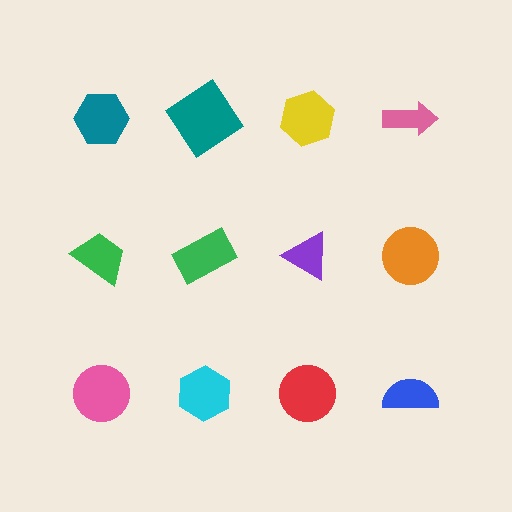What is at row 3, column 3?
A red circle.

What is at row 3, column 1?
A pink circle.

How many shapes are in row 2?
4 shapes.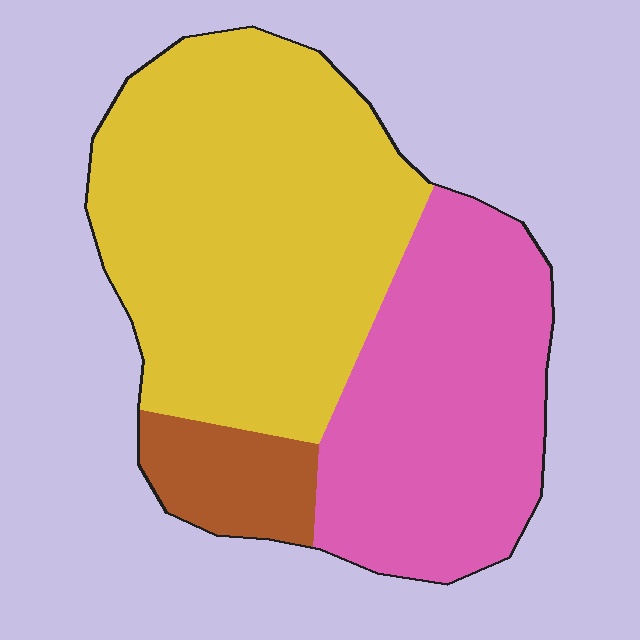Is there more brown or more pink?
Pink.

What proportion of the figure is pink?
Pink covers about 35% of the figure.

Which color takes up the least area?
Brown, at roughly 10%.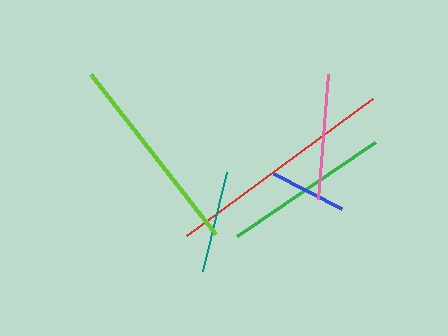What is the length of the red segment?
The red segment is approximately 231 pixels long.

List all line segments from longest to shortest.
From longest to shortest: red, lime, green, pink, teal, blue.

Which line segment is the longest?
The red line is the longest at approximately 231 pixels.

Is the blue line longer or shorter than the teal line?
The teal line is longer than the blue line.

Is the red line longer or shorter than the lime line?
The red line is longer than the lime line.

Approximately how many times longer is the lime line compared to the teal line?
The lime line is approximately 2.0 times the length of the teal line.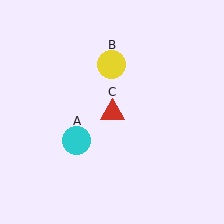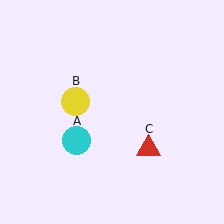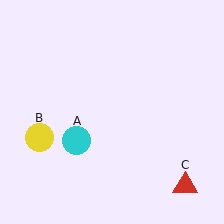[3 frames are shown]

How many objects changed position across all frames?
2 objects changed position: yellow circle (object B), red triangle (object C).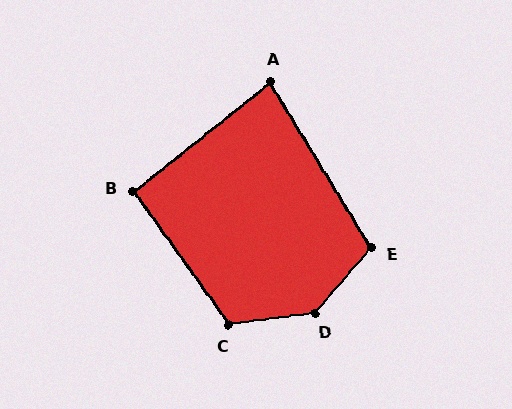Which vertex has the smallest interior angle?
A, at approximately 83 degrees.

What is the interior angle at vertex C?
Approximately 118 degrees (obtuse).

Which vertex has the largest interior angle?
D, at approximately 139 degrees.